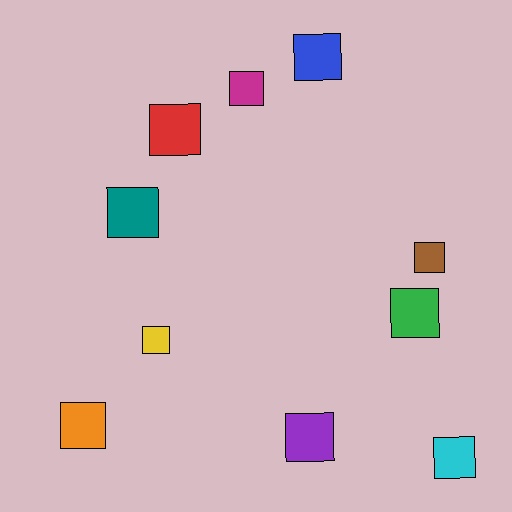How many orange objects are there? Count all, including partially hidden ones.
There is 1 orange object.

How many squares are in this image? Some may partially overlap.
There are 10 squares.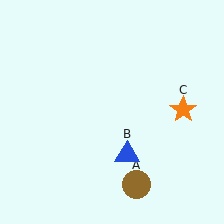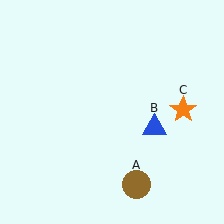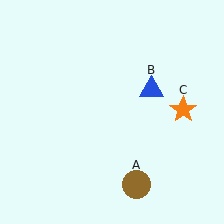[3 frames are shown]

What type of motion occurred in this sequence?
The blue triangle (object B) rotated counterclockwise around the center of the scene.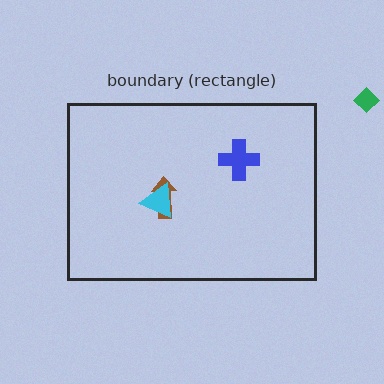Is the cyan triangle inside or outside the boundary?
Inside.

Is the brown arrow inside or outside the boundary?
Inside.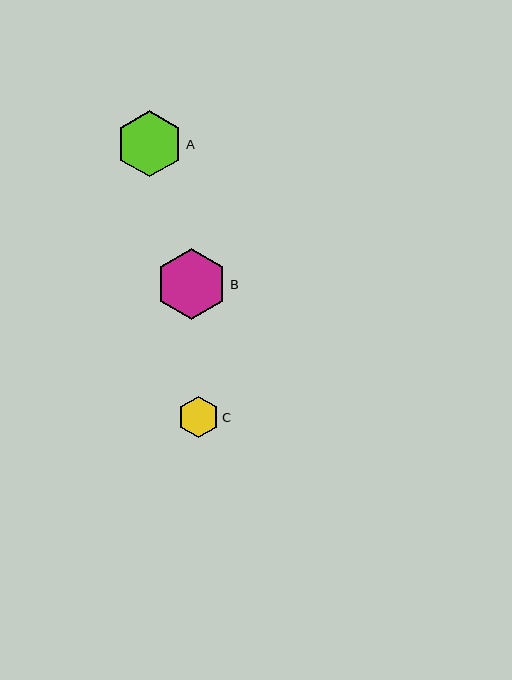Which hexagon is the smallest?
Hexagon C is the smallest with a size of approximately 41 pixels.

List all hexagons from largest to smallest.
From largest to smallest: B, A, C.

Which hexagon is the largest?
Hexagon B is the largest with a size of approximately 71 pixels.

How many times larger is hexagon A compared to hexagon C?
Hexagon A is approximately 1.6 times the size of hexagon C.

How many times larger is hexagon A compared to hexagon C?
Hexagon A is approximately 1.6 times the size of hexagon C.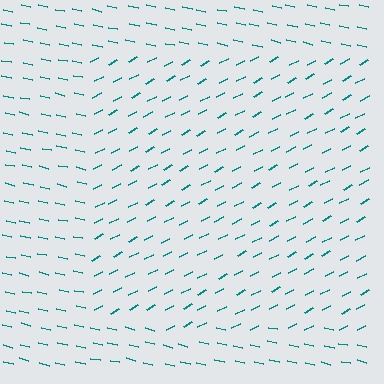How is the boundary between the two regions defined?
The boundary is defined purely by a change in line orientation (approximately 40 degrees difference). All lines are the same color and thickness.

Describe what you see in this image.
The image is filled with small teal line segments. A rectangle region in the image has lines oriented differently from the surrounding lines, creating a visible texture boundary.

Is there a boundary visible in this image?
Yes, there is a texture boundary formed by a change in line orientation.